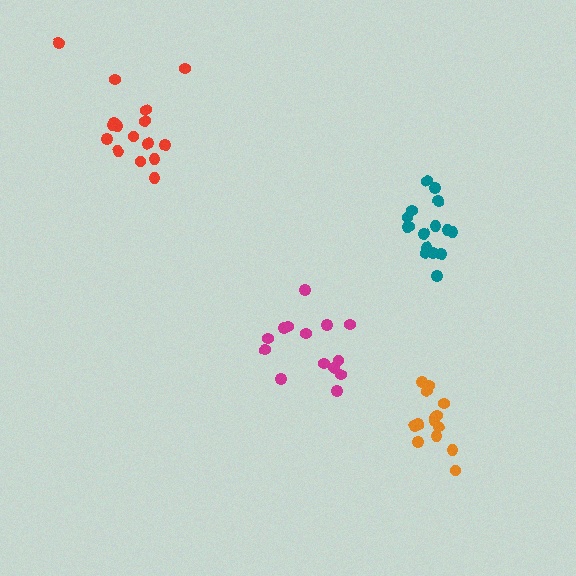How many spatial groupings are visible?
There are 4 spatial groupings.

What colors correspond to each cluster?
The clusters are colored: red, magenta, orange, teal.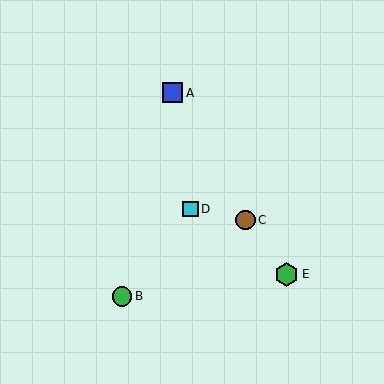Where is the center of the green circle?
The center of the green circle is at (122, 296).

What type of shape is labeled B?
Shape B is a green circle.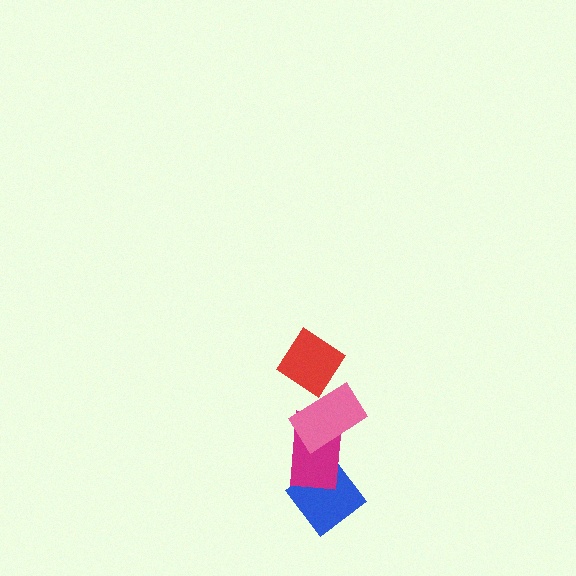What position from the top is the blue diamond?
The blue diamond is 4th from the top.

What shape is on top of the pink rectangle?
The red diamond is on top of the pink rectangle.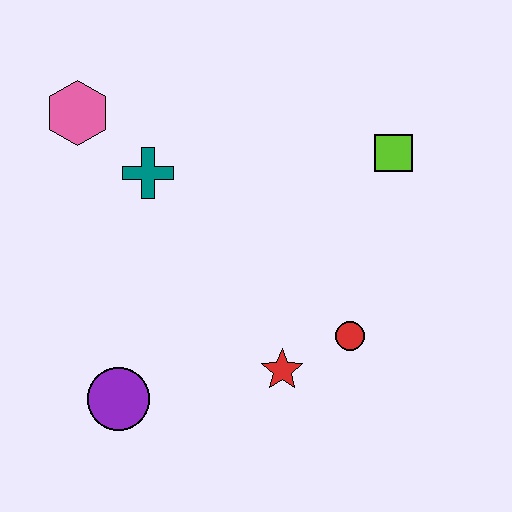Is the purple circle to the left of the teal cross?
Yes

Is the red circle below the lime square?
Yes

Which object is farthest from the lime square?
The purple circle is farthest from the lime square.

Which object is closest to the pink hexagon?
The teal cross is closest to the pink hexagon.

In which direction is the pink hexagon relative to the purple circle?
The pink hexagon is above the purple circle.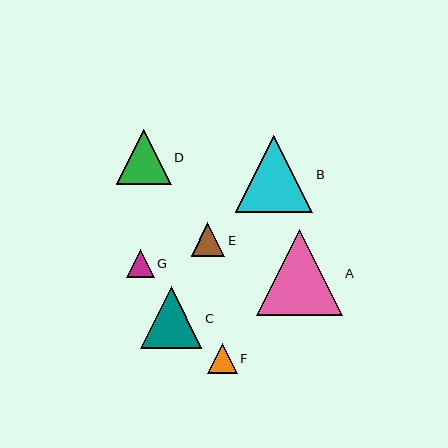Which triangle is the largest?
Triangle A is the largest with a size of approximately 86 pixels.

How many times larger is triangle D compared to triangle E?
Triangle D is approximately 1.7 times the size of triangle E.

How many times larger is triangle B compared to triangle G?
Triangle B is approximately 2.8 times the size of triangle G.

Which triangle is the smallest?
Triangle G is the smallest with a size of approximately 28 pixels.